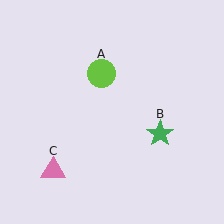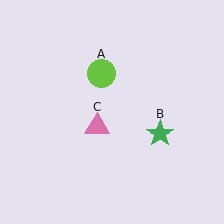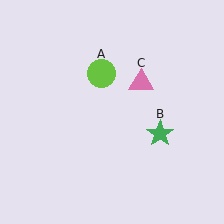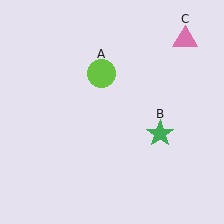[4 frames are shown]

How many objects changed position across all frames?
1 object changed position: pink triangle (object C).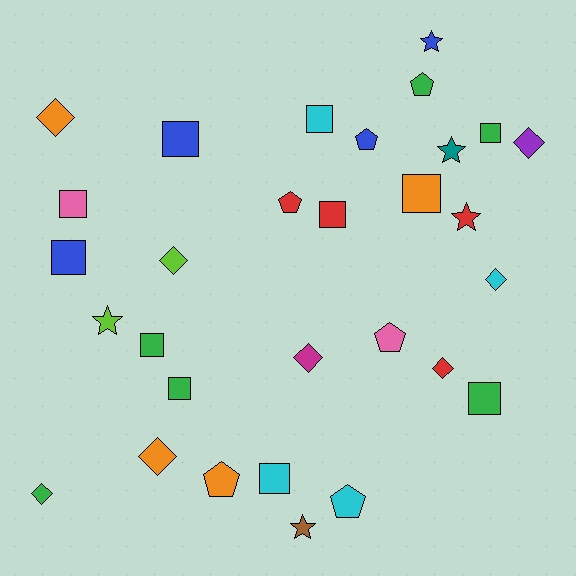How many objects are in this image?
There are 30 objects.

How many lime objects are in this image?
There are 2 lime objects.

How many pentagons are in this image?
There are 6 pentagons.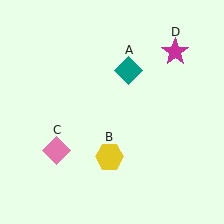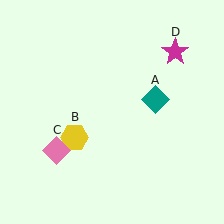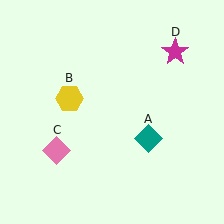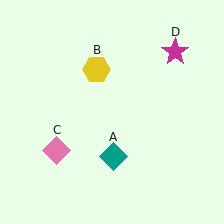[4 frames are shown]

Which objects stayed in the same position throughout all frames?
Pink diamond (object C) and magenta star (object D) remained stationary.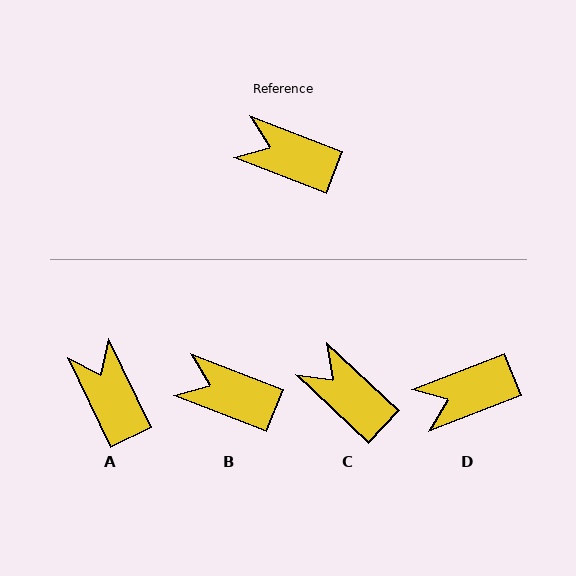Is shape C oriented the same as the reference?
No, it is off by about 22 degrees.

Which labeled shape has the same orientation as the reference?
B.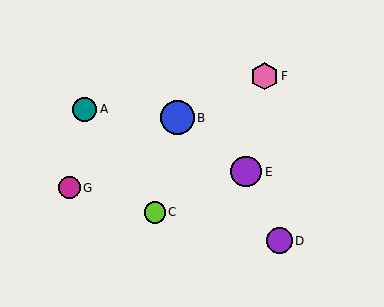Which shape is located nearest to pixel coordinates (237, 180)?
The purple circle (labeled E) at (246, 172) is nearest to that location.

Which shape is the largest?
The blue circle (labeled B) is the largest.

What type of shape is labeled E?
Shape E is a purple circle.